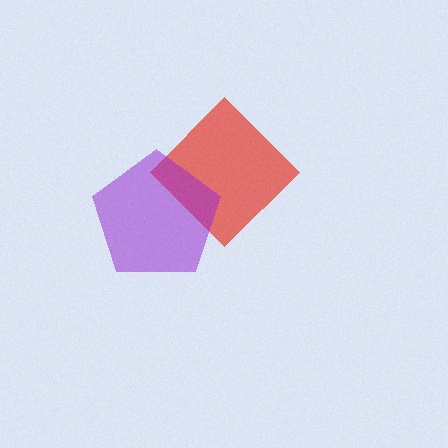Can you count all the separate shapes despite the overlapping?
Yes, there are 2 separate shapes.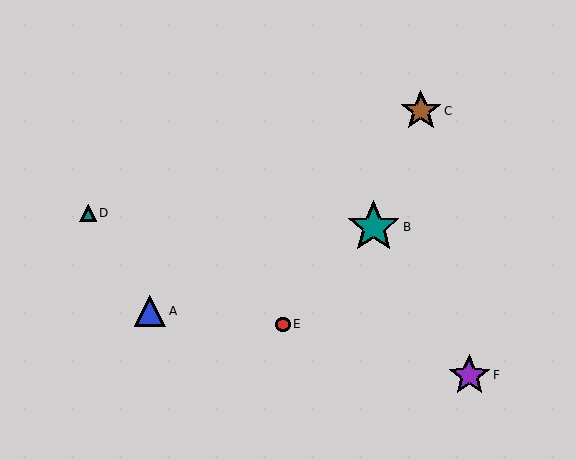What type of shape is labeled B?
Shape B is a teal star.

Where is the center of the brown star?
The center of the brown star is at (421, 111).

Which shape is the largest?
The teal star (labeled B) is the largest.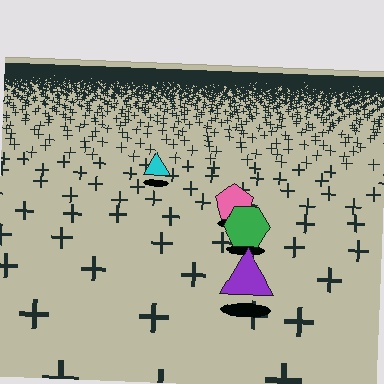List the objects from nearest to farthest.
From nearest to farthest: the purple triangle, the green hexagon, the pink pentagon, the cyan triangle.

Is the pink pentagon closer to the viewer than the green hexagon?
No. The green hexagon is closer — you can tell from the texture gradient: the ground texture is coarser near it.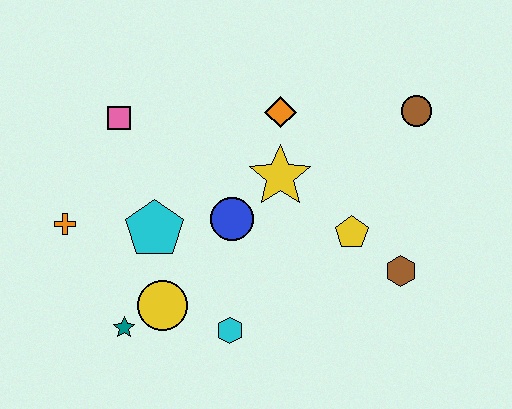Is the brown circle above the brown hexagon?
Yes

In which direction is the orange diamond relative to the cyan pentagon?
The orange diamond is to the right of the cyan pentagon.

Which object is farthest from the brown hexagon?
The orange cross is farthest from the brown hexagon.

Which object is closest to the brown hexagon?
The yellow pentagon is closest to the brown hexagon.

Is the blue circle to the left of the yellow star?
Yes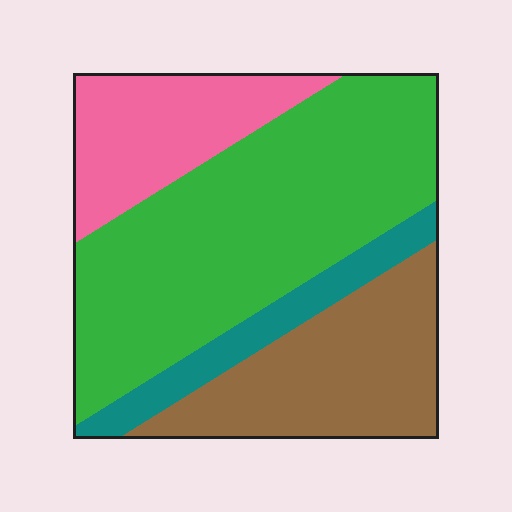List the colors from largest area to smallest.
From largest to smallest: green, brown, pink, teal.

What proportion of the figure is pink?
Pink takes up about one sixth (1/6) of the figure.